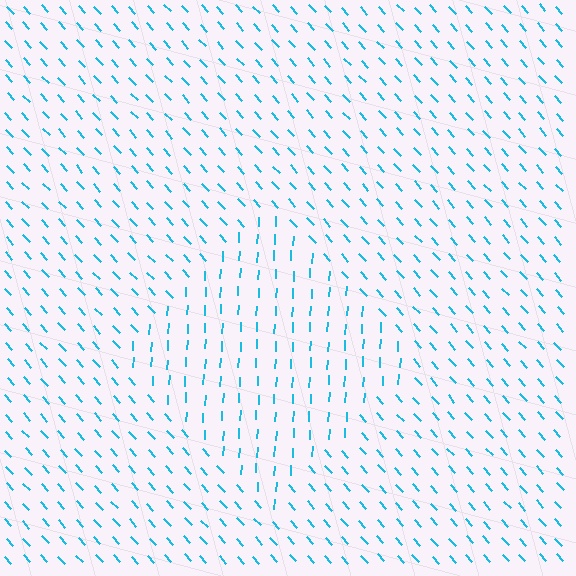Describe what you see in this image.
The image is filled with small cyan line segments. A diamond region in the image has lines oriented differently from the surrounding lines, creating a visible texture boundary.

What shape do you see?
I see a diamond.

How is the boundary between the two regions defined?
The boundary is defined purely by a change in line orientation (approximately 45 degrees difference). All lines are the same color and thickness.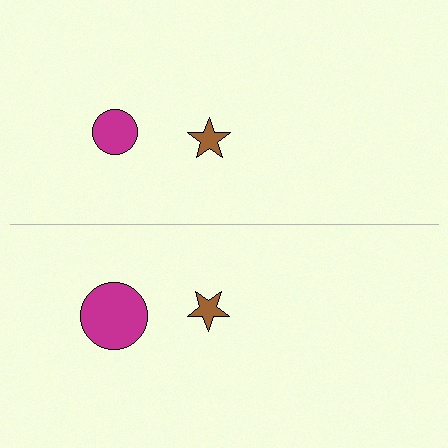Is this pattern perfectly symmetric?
No, the pattern is not perfectly symmetric. The magenta circle on the bottom side has a different size than its mirror counterpart.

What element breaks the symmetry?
The magenta circle on the bottom side has a different size than its mirror counterpart.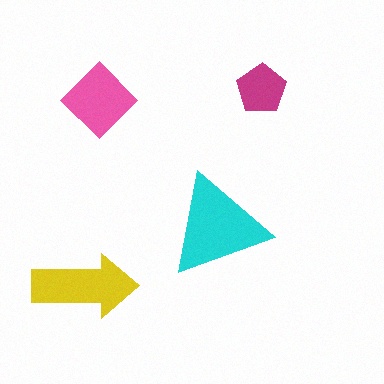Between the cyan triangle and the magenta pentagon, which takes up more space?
The cyan triangle.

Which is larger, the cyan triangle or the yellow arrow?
The cyan triangle.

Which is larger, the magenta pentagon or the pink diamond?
The pink diamond.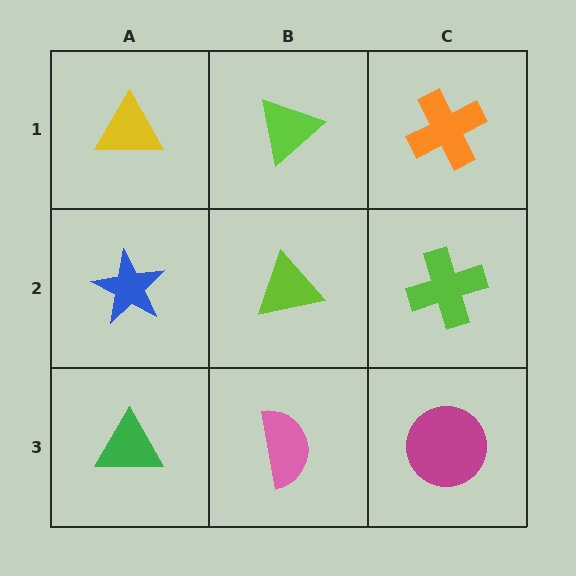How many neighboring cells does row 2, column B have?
4.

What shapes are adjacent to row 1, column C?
A lime cross (row 2, column C), a lime triangle (row 1, column B).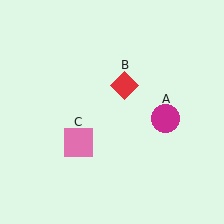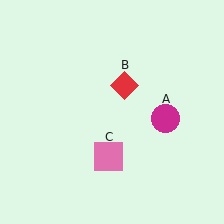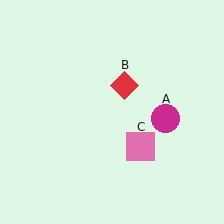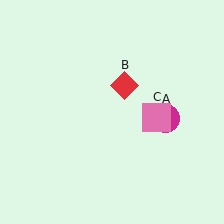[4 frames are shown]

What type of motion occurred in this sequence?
The pink square (object C) rotated counterclockwise around the center of the scene.